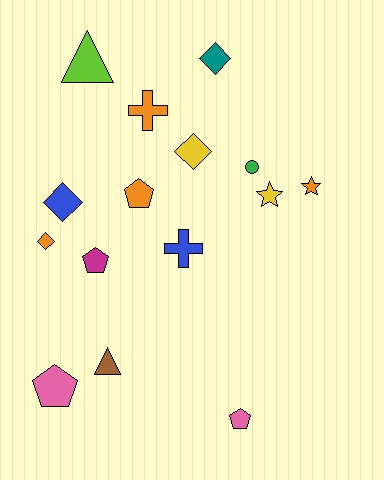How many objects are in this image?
There are 15 objects.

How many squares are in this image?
There are no squares.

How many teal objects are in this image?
There is 1 teal object.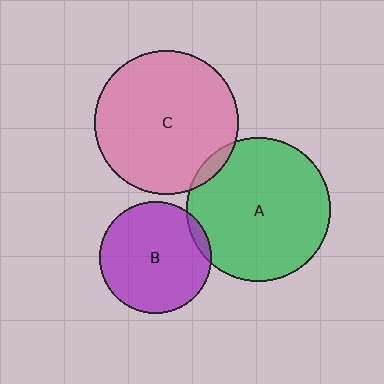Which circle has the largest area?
Circle C (pink).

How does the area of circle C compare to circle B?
Approximately 1.7 times.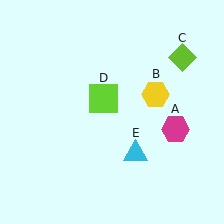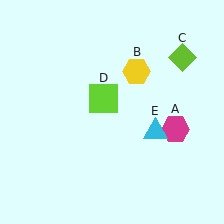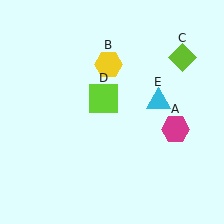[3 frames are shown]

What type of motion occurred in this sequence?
The yellow hexagon (object B), cyan triangle (object E) rotated counterclockwise around the center of the scene.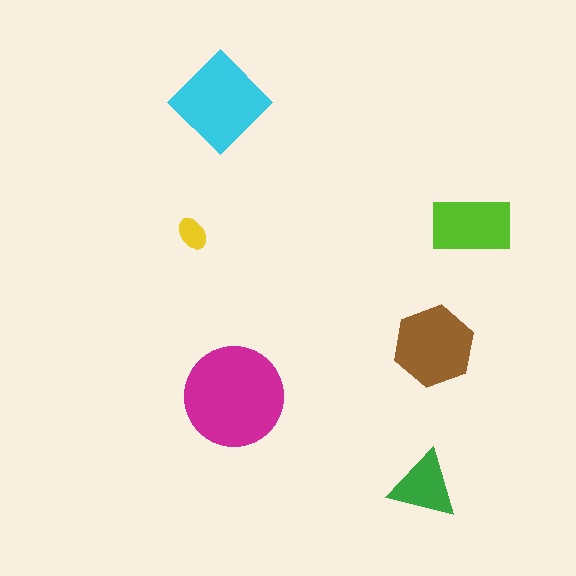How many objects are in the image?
There are 6 objects in the image.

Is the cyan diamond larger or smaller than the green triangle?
Larger.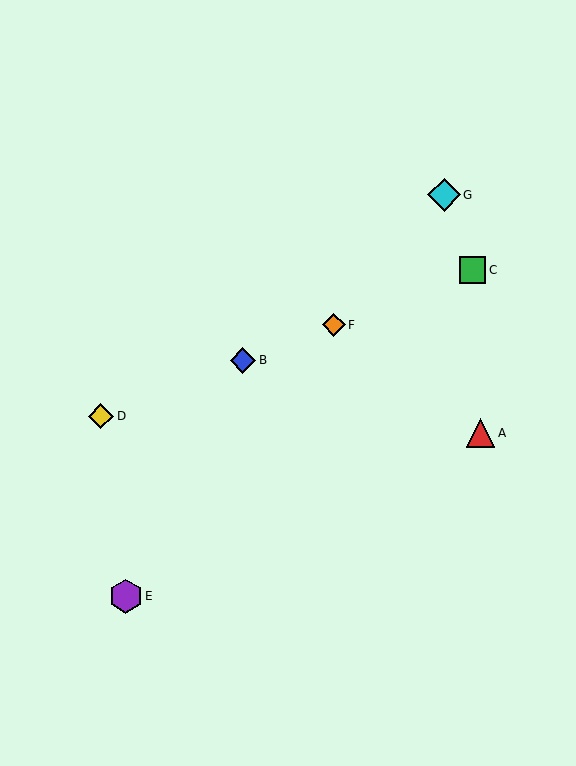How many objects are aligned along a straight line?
4 objects (B, C, D, F) are aligned along a straight line.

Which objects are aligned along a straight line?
Objects B, C, D, F are aligned along a straight line.